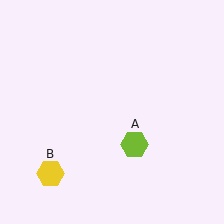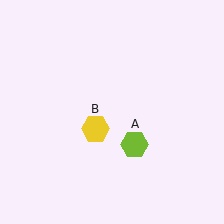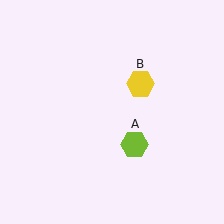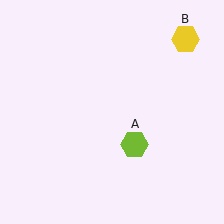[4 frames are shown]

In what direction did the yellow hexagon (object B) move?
The yellow hexagon (object B) moved up and to the right.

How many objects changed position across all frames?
1 object changed position: yellow hexagon (object B).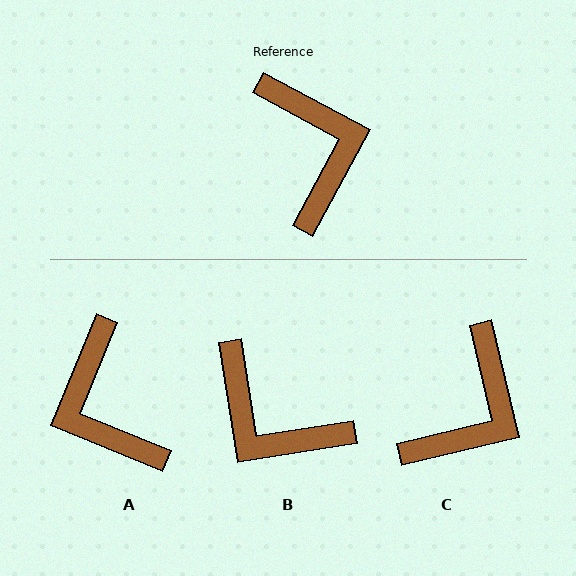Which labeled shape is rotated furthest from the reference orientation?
A, about 174 degrees away.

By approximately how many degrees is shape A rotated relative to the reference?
Approximately 174 degrees clockwise.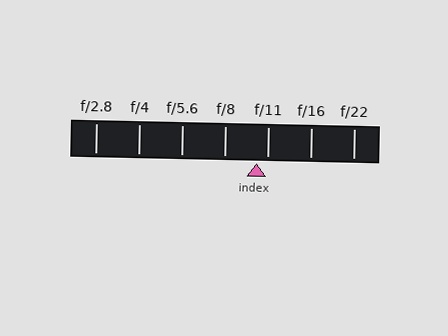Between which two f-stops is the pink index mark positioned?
The index mark is between f/8 and f/11.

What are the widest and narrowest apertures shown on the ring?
The widest aperture shown is f/2.8 and the narrowest is f/22.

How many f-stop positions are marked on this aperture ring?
There are 7 f-stop positions marked.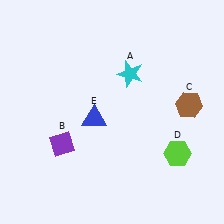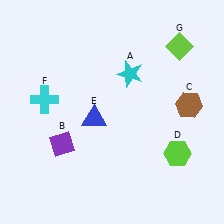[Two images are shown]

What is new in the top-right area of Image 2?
A lime diamond (G) was added in the top-right area of Image 2.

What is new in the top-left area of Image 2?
A cyan cross (F) was added in the top-left area of Image 2.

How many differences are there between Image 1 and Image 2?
There are 2 differences between the two images.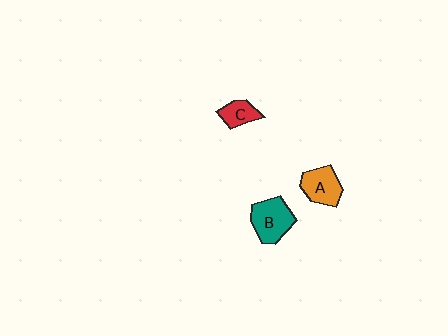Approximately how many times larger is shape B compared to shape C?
Approximately 1.8 times.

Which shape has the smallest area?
Shape C (red).